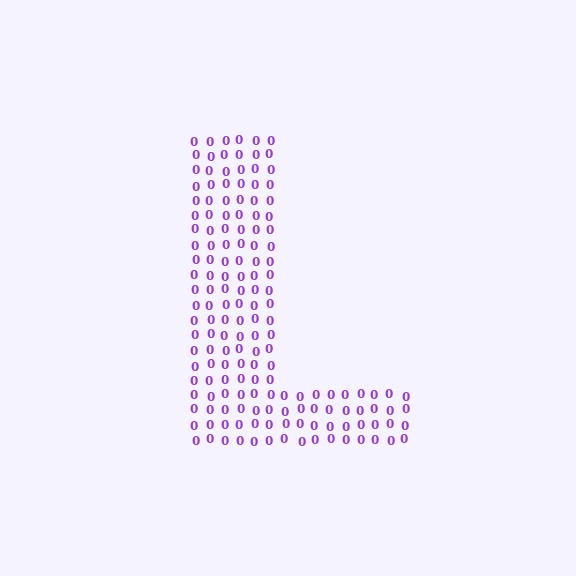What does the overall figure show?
The overall figure shows the letter L.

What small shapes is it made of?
It is made of small digit 0's.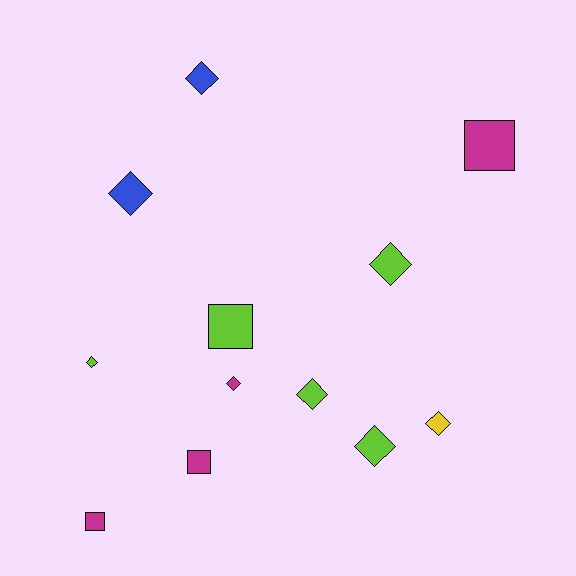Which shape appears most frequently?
Diamond, with 8 objects.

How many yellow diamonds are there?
There is 1 yellow diamond.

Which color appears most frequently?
Lime, with 5 objects.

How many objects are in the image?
There are 12 objects.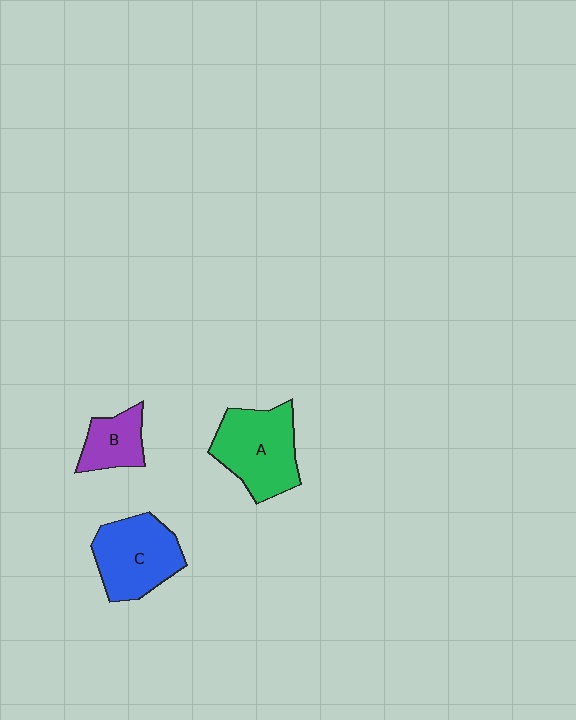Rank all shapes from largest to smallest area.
From largest to smallest: A (green), C (blue), B (purple).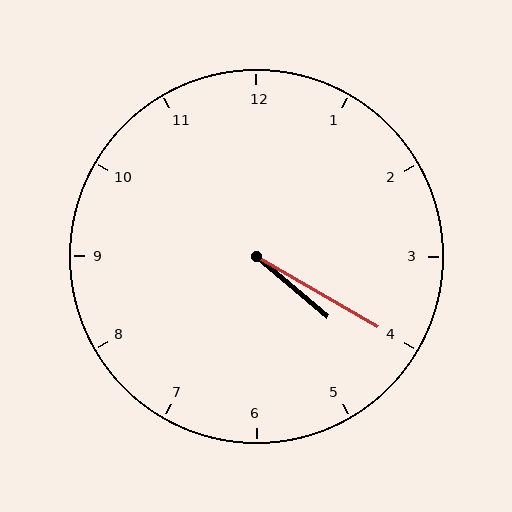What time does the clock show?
4:20.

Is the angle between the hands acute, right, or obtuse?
It is acute.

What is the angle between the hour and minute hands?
Approximately 10 degrees.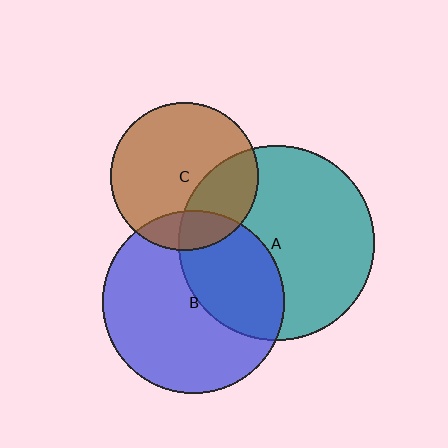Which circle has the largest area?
Circle A (teal).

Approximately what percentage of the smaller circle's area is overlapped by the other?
Approximately 30%.